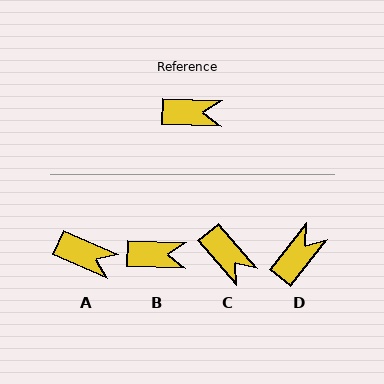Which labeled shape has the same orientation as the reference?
B.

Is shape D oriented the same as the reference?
No, it is off by about 54 degrees.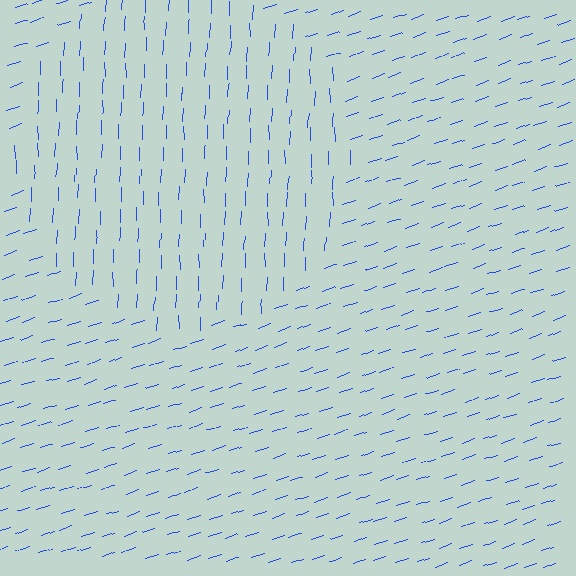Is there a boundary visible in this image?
Yes, there is a texture boundary formed by a change in line orientation.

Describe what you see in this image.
The image is filled with small blue line segments. A circle region in the image has lines oriented differently from the surrounding lines, creating a visible texture boundary.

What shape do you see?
I see a circle.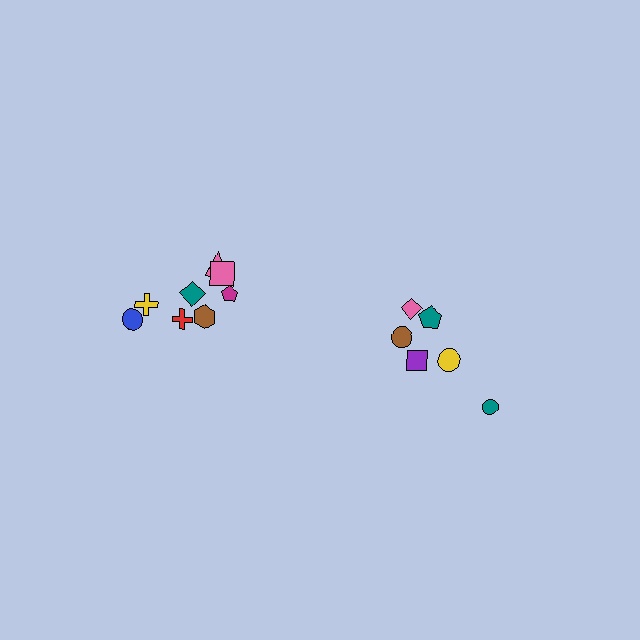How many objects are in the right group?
There are 6 objects.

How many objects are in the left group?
There are 8 objects.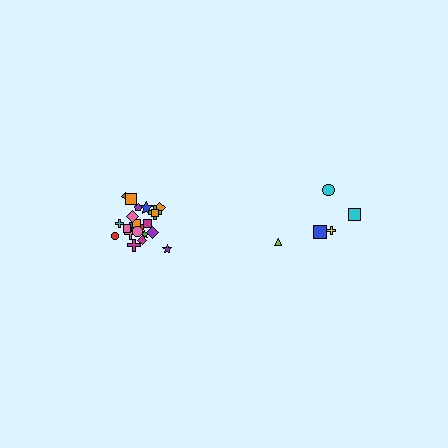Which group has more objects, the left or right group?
The left group.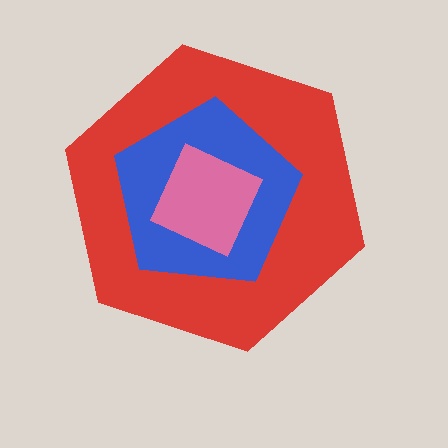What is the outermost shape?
The red hexagon.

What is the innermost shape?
The pink diamond.